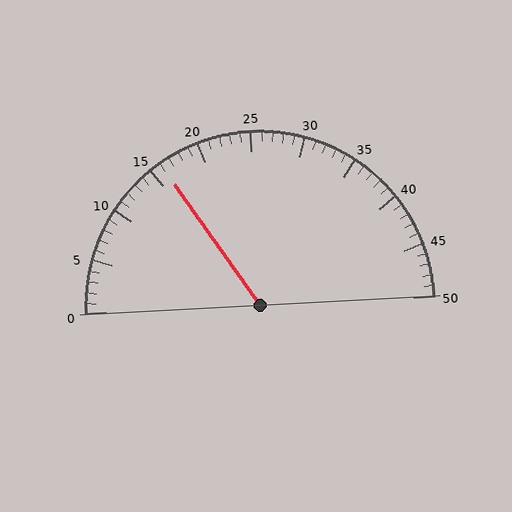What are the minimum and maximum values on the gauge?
The gauge ranges from 0 to 50.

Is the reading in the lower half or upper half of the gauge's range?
The reading is in the lower half of the range (0 to 50).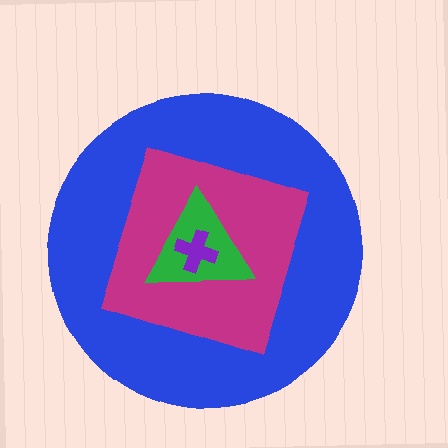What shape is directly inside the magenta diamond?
The green triangle.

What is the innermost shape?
The purple cross.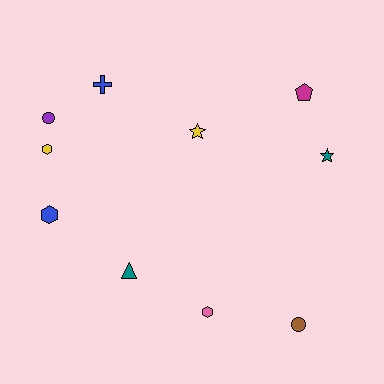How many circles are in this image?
There are 2 circles.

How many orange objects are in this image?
There are no orange objects.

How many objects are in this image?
There are 10 objects.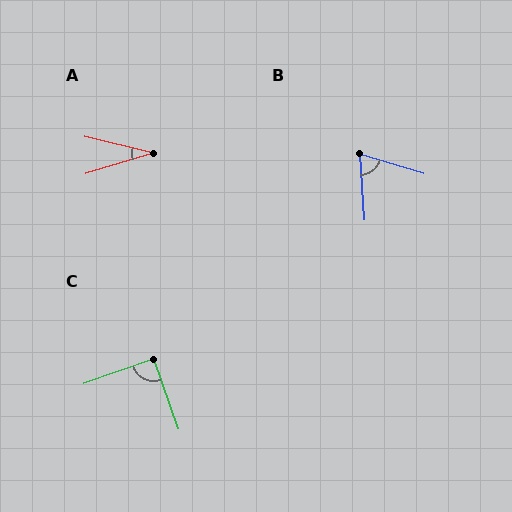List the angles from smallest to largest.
A (30°), B (69°), C (90°).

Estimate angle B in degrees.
Approximately 69 degrees.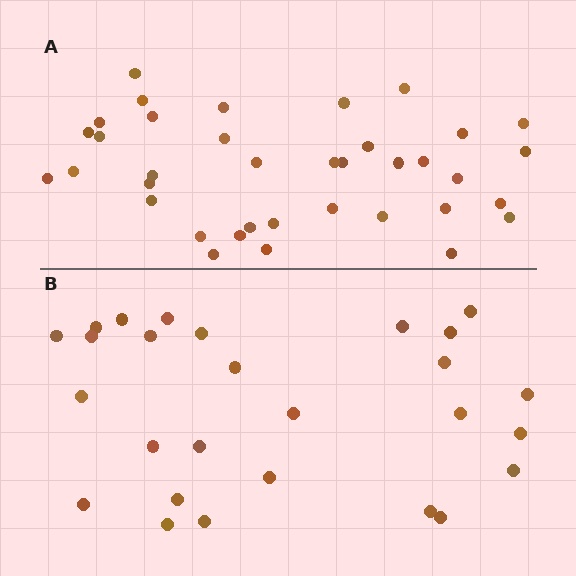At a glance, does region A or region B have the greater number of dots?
Region A (the top region) has more dots.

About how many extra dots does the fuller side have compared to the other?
Region A has roughly 10 or so more dots than region B.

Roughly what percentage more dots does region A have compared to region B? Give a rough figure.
About 35% more.